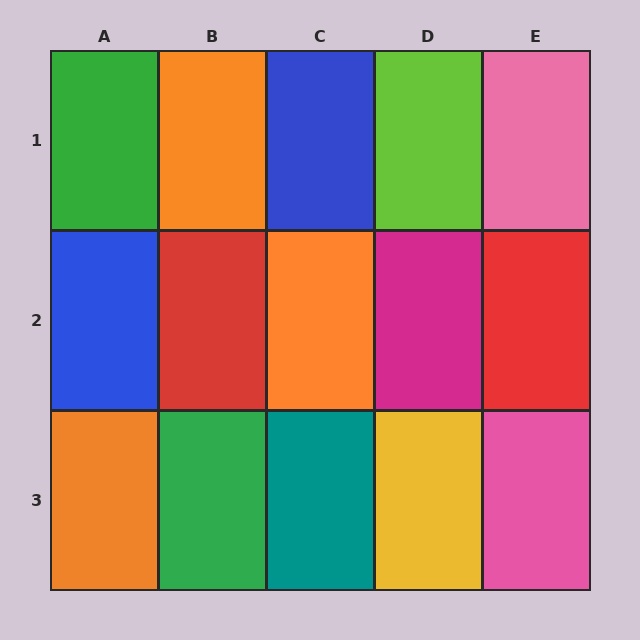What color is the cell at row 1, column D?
Lime.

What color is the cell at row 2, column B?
Red.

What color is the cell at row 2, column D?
Magenta.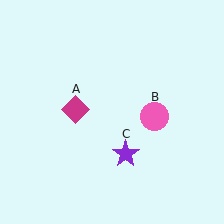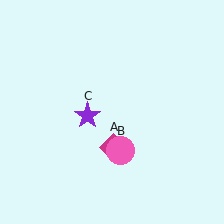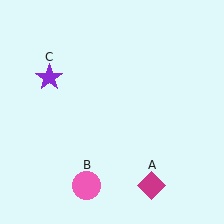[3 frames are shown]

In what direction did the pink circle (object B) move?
The pink circle (object B) moved down and to the left.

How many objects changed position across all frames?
3 objects changed position: magenta diamond (object A), pink circle (object B), purple star (object C).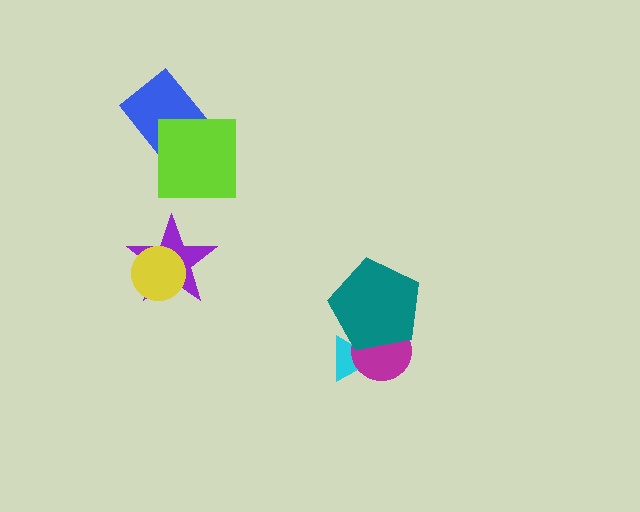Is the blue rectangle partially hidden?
Yes, it is partially covered by another shape.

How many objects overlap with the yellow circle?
1 object overlaps with the yellow circle.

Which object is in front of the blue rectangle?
The lime square is in front of the blue rectangle.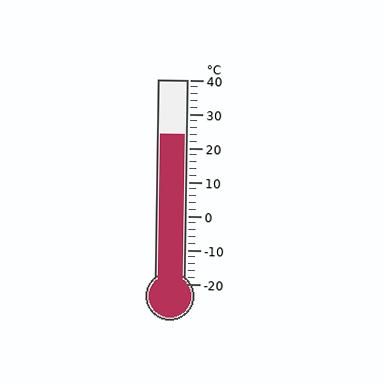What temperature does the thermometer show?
The thermometer shows approximately 24°C.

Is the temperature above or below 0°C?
The temperature is above 0°C.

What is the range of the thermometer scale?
The thermometer scale ranges from -20°C to 40°C.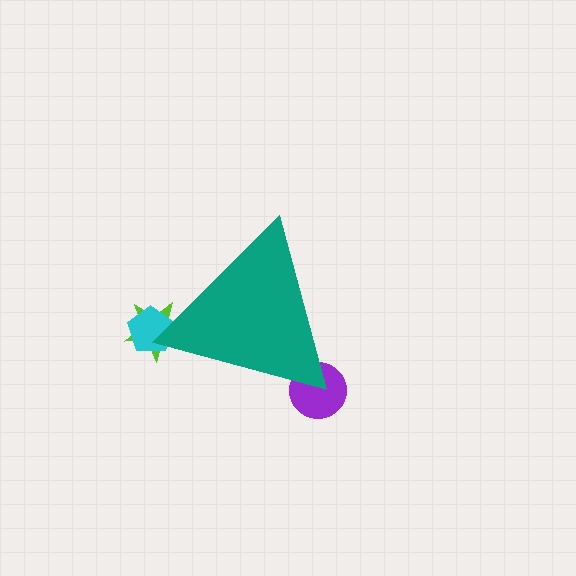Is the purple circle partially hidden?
Yes, the purple circle is partially hidden behind the teal triangle.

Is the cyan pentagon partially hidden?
Yes, the cyan pentagon is partially hidden behind the teal triangle.